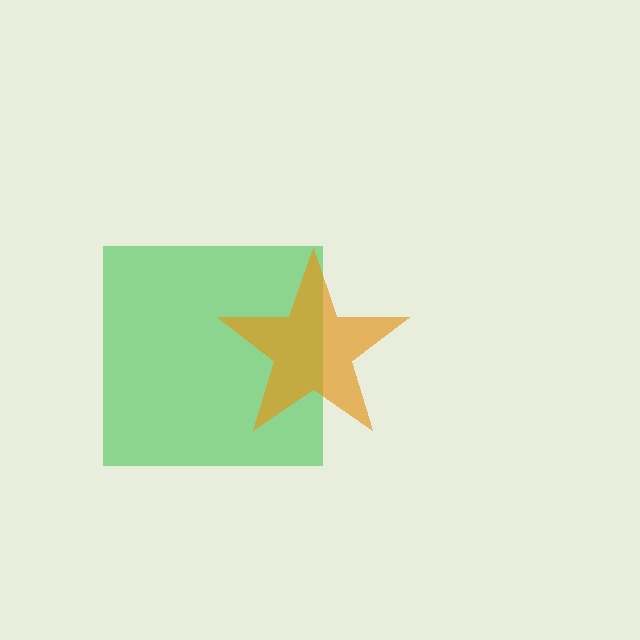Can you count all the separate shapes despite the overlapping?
Yes, there are 2 separate shapes.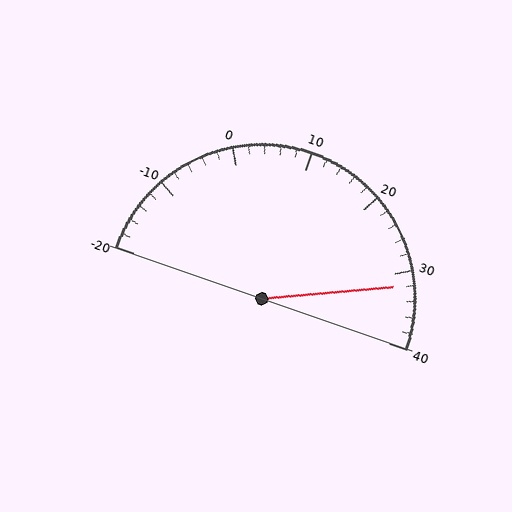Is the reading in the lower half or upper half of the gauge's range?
The reading is in the upper half of the range (-20 to 40).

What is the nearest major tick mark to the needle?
The nearest major tick mark is 30.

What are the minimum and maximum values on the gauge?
The gauge ranges from -20 to 40.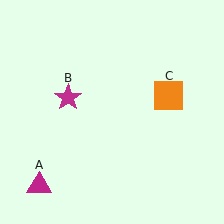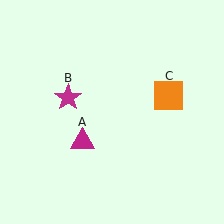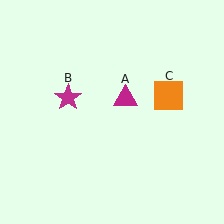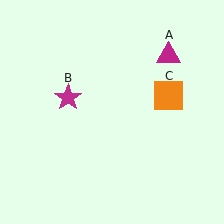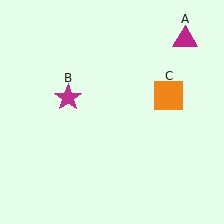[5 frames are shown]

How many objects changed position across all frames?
1 object changed position: magenta triangle (object A).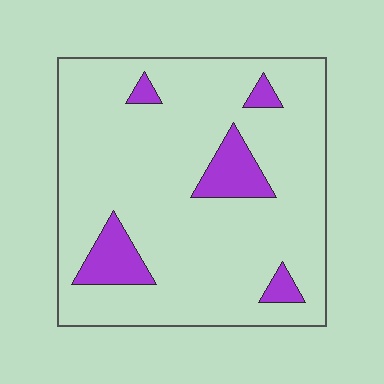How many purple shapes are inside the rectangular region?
5.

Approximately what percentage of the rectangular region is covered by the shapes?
Approximately 10%.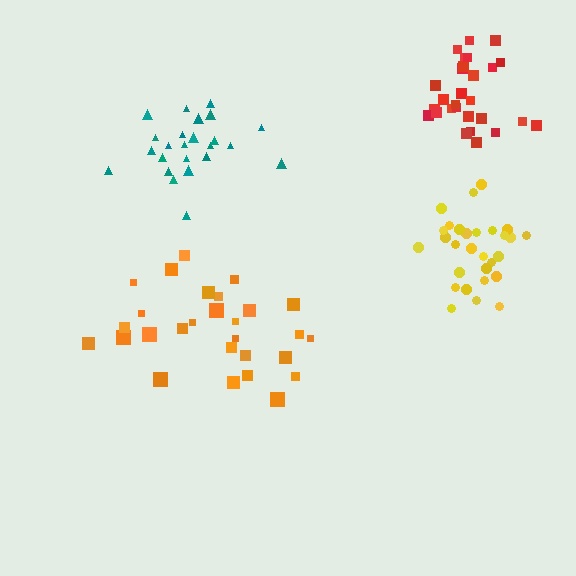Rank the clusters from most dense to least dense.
yellow, red, teal, orange.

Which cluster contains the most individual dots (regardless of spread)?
Yellow (29).